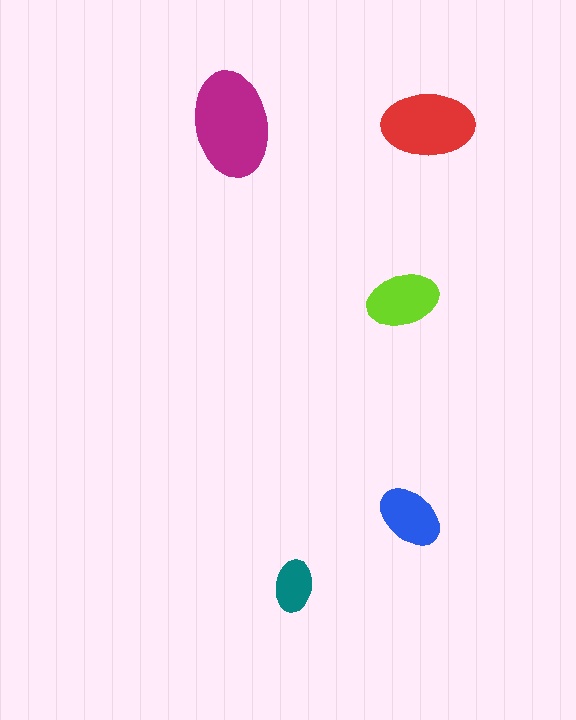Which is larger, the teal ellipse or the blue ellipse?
The blue one.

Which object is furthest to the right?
The red ellipse is rightmost.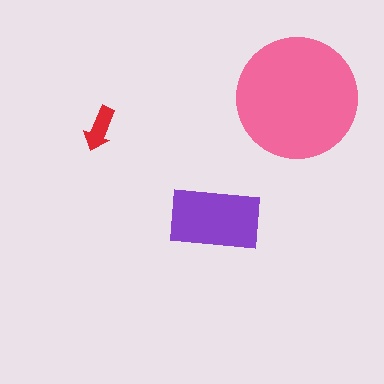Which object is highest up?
The pink circle is topmost.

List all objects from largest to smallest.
The pink circle, the purple rectangle, the red arrow.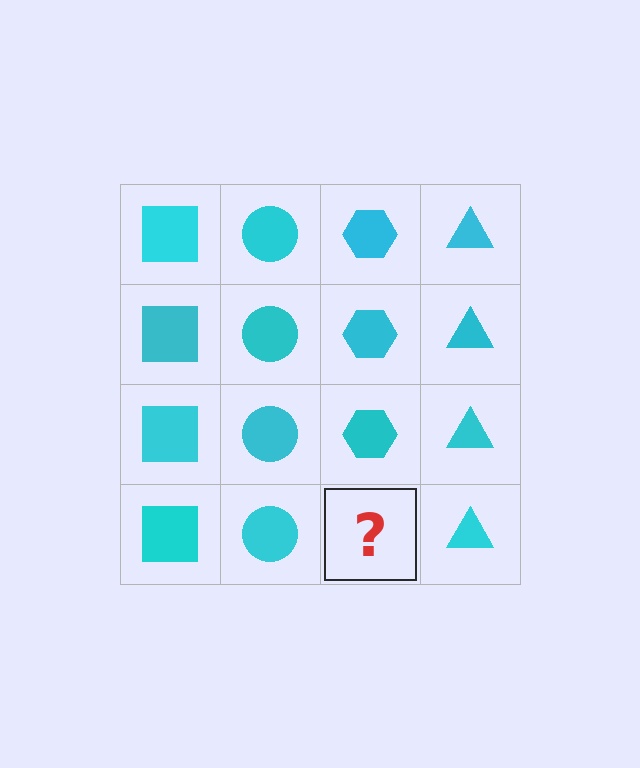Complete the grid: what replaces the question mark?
The question mark should be replaced with a cyan hexagon.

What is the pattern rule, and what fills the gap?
The rule is that each column has a consistent shape. The gap should be filled with a cyan hexagon.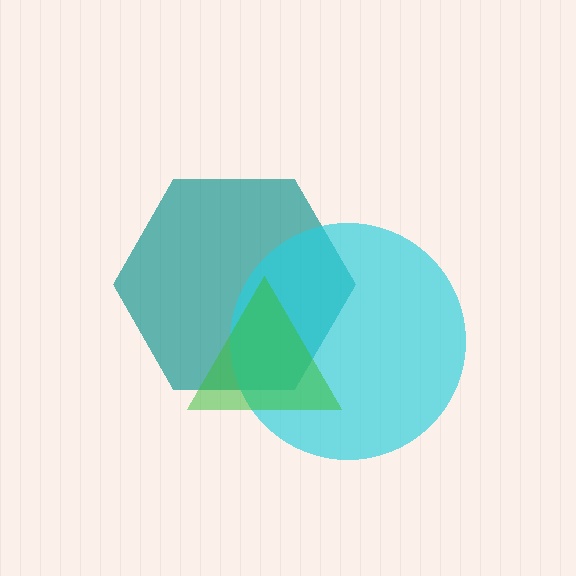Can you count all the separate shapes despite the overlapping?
Yes, there are 3 separate shapes.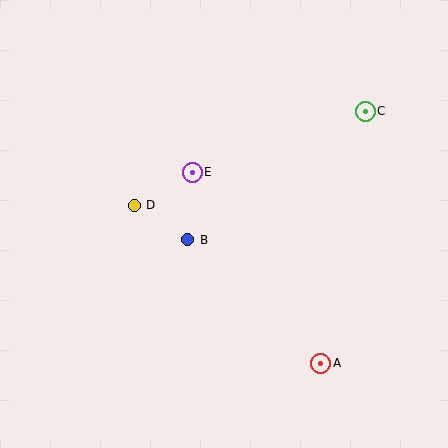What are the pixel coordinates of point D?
Point D is at (134, 205).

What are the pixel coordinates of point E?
Point E is at (192, 172).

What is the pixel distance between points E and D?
The distance between E and D is 67 pixels.